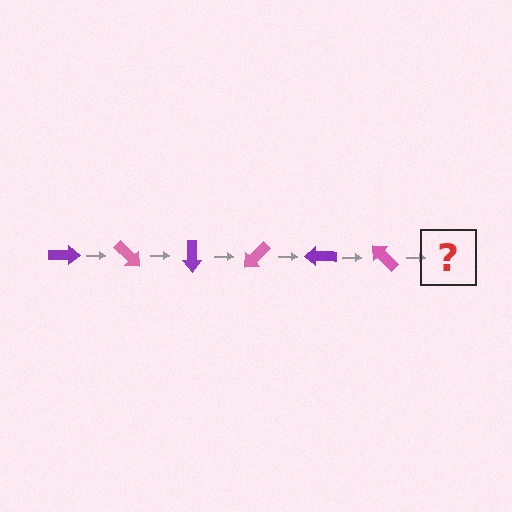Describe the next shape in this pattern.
It should be a purple arrow, rotated 270 degrees from the start.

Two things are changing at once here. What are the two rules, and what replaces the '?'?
The two rules are that it rotates 45 degrees each step and the color cycles through purple and pink. The '?' should be a purple arrow, rotated 270 degrees from the start.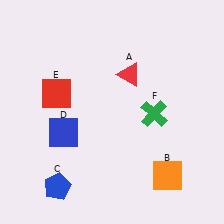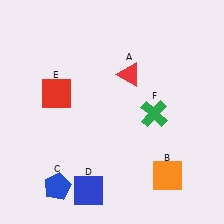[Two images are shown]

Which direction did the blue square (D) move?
The blue square (D) moved down.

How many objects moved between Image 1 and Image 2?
1 object moved between the two images.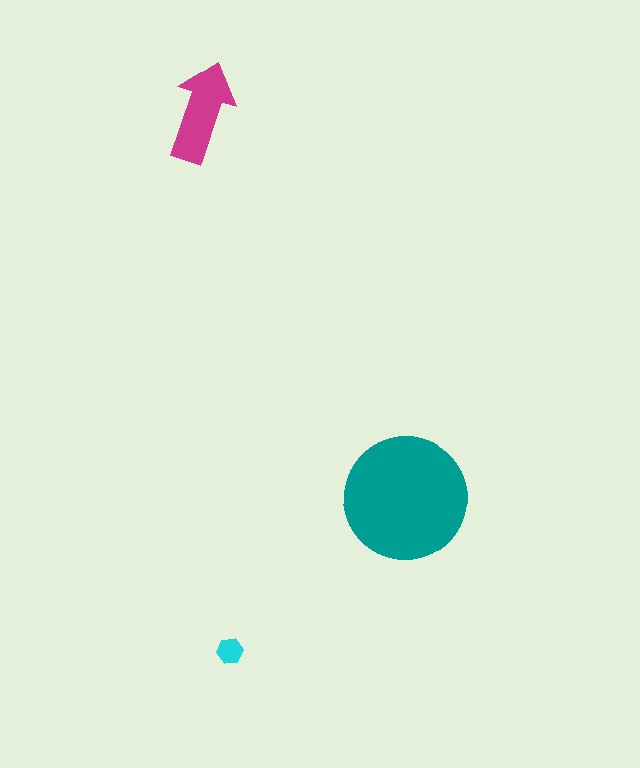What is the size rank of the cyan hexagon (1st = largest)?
3rd.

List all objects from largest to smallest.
The teal circle, the magenta arrow, the cyan hexagon.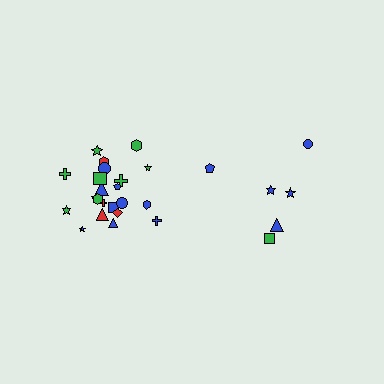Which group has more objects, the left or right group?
The left group.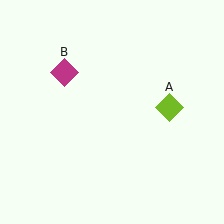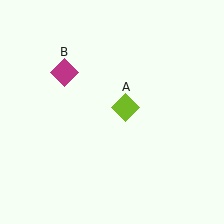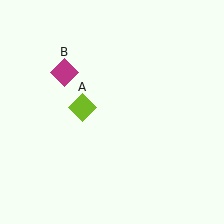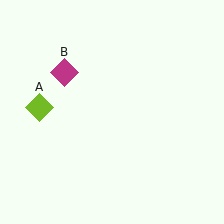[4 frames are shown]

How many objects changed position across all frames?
1 object changed position: lime diamond (object A).